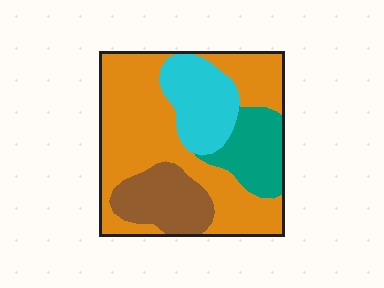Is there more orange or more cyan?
Orange.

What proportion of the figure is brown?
Brown covers 16% of the figure.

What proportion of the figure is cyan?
Cyan takes up about one sixth (1/6) of the figure.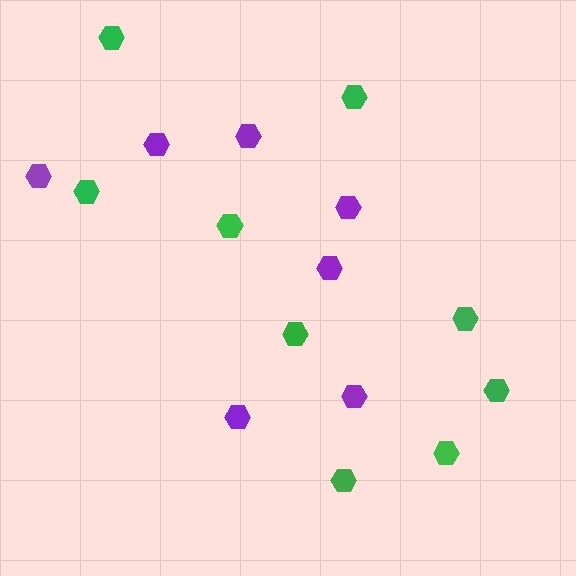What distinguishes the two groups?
There are 2 groups: one group of purple hexagons (7) and one group of green hexagons (9).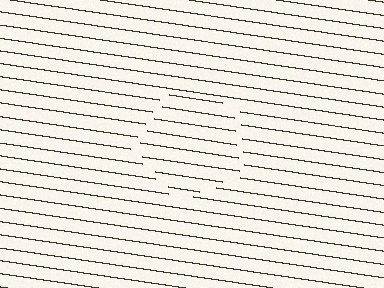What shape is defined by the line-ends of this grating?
An illusory pentagon. The interior of the shape contains the same grating, shifted by half a period — the contour is defined by the phase discontinuity where line-ends from the inner and outer gratings abut.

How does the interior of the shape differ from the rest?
The interior of the shape contains the same grating, shifted by half a period — the contour is defined by the phase discontinuity where line-ends from the inner and outer gratings abut.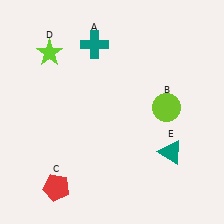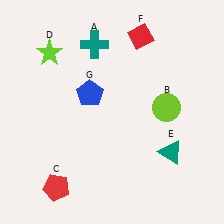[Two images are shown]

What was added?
A red diamond (F), a blue pentagon (G) were added in Image 2.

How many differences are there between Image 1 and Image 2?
There are 2 differences between the two images.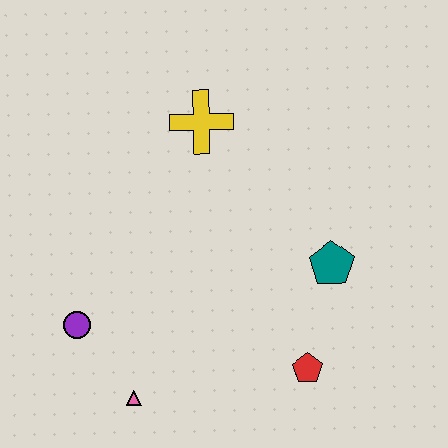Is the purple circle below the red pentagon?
No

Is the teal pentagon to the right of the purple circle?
Yes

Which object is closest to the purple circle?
The pink triangle is closest to the purple circle.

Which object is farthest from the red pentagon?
The yellow cross is farthest from the red pentagon.